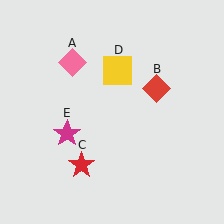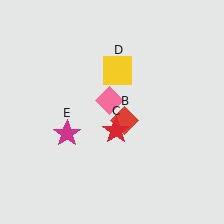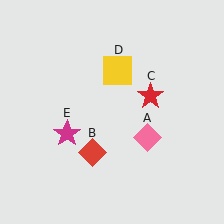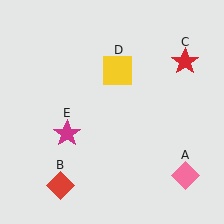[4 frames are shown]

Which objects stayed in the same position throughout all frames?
Yellow square (object D) and magenta star (object E) remained stationary.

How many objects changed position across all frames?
3 objects changed position: pink diamond (object A), red diamond (object B), red star (object C).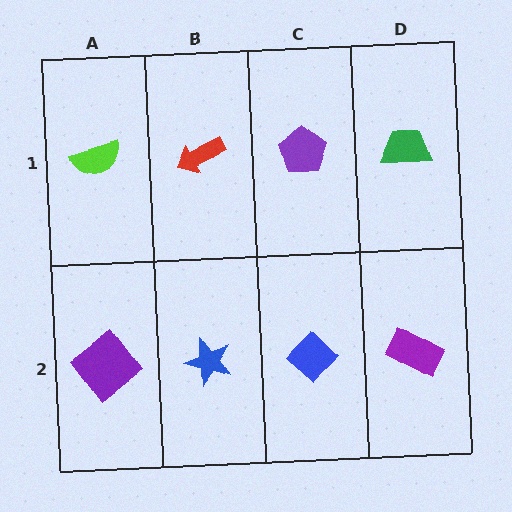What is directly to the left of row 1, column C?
A red arrow.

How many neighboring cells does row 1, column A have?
2.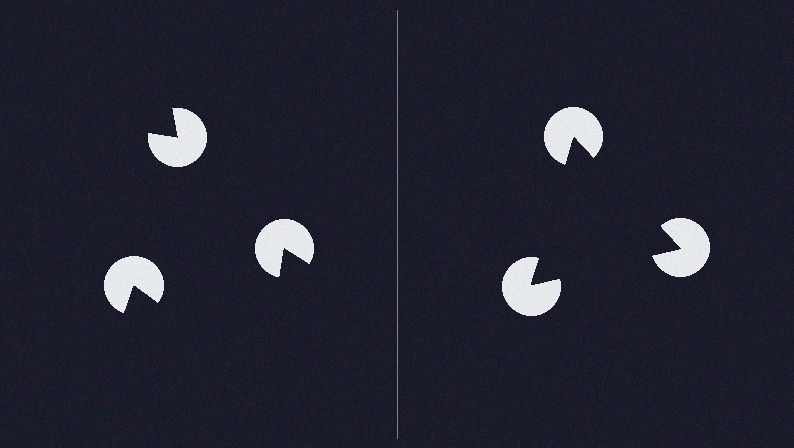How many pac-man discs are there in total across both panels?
6 — 3 on each side.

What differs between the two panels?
The pac-man discs are positioned identically on both sides; only the wedge orientations differ. On the right they align to a triangle; on the left they are misaligned.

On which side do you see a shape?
An illusory triangle appears on the right side. On the left side the wedge cuts are rotated, so no coherent shape forms.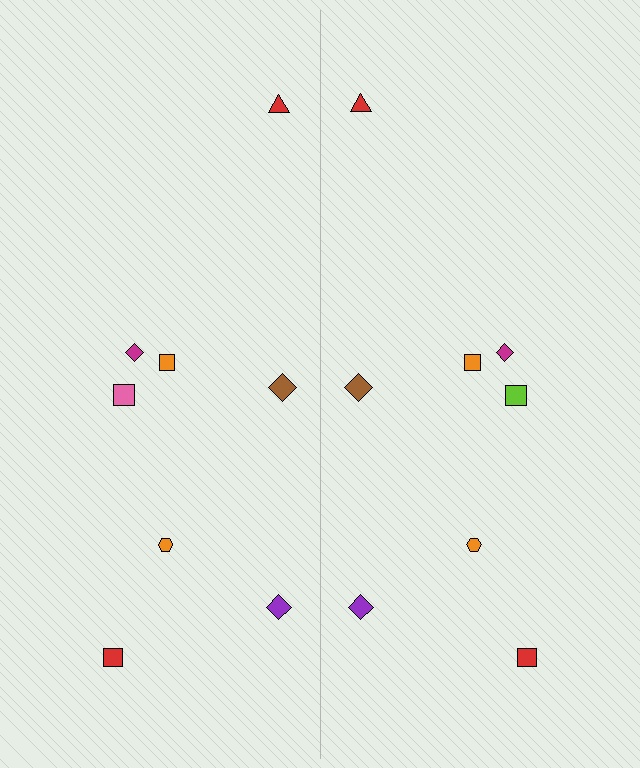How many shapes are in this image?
There are 16 shapes in this image.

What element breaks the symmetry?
The lime square on the right side breaks the symmetry — its mirror counterpart is pink.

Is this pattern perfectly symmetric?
No, the pattern is not perfectly symmetric. The lime square on the right side breaks the symmetry — its mirror counterpart is pink.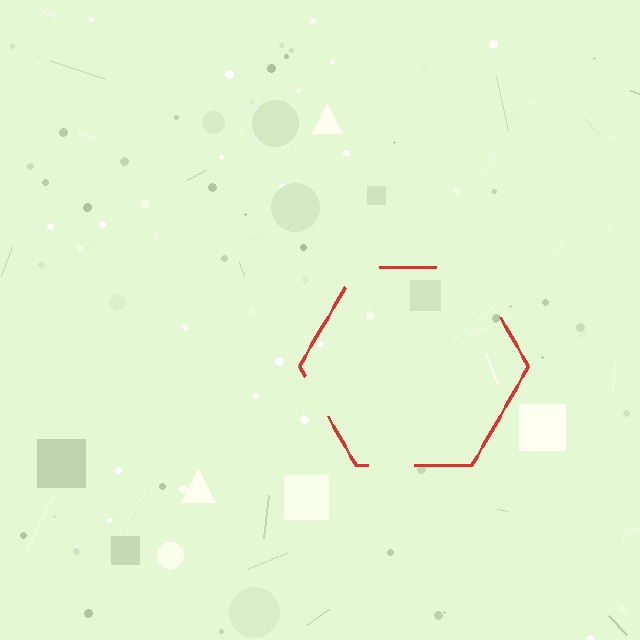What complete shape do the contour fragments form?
The contour fragments form a hexagon.